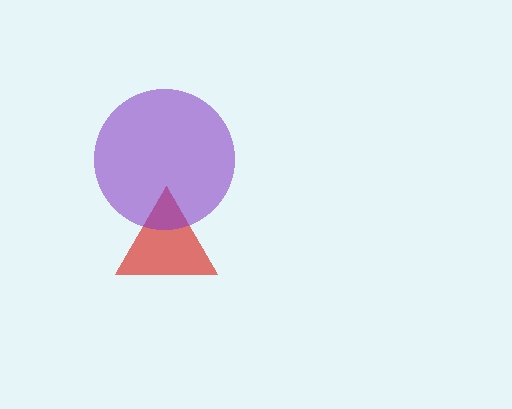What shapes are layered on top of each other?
The layered shapes are: a red triangle, a purple circle.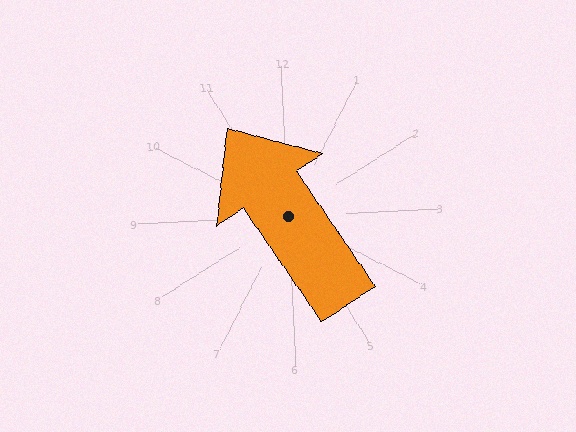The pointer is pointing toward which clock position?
Roughly 11 o'clock.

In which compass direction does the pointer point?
Northwest.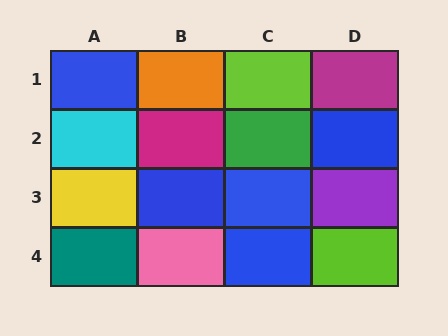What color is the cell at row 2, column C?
Green.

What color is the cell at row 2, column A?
Cyan.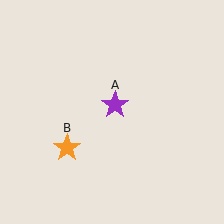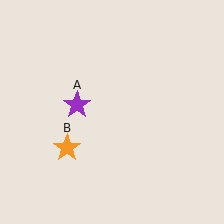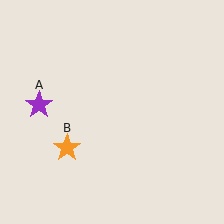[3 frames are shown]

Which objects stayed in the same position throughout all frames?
Orange star (object B) remained stationary.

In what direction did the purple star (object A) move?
The purple star (object A) moved left.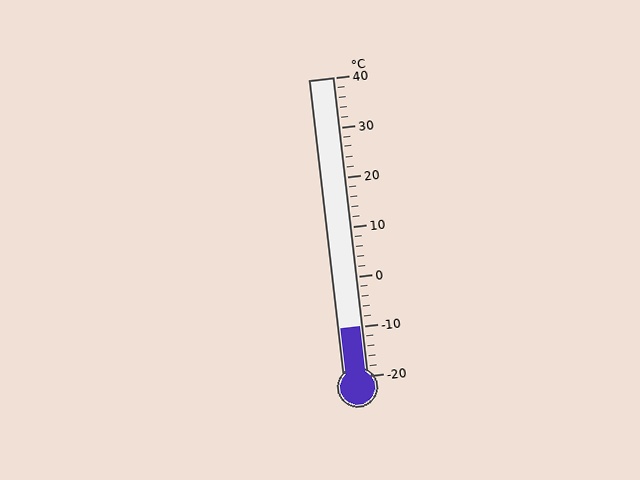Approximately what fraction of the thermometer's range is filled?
The thermometer is filled to approximately 15% of its range.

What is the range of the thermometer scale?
The thermometer scale ranges from -20°C to 40°C.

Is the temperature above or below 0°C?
The temperature is below 0°C.